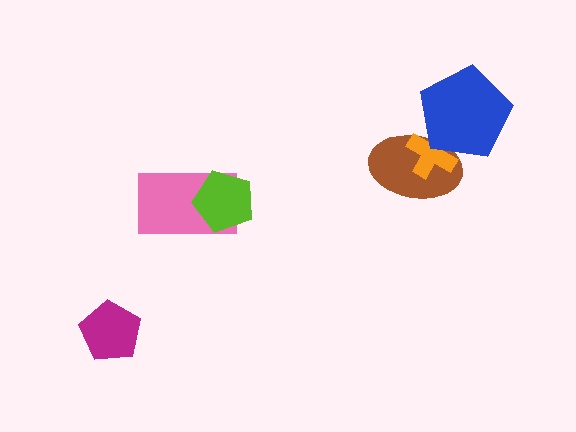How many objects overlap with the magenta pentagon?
0 objects overlap with the magenta pentagon.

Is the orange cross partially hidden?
Yes, it is partially covered by another shape.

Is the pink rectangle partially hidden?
Yes, it is partially covered by another shape.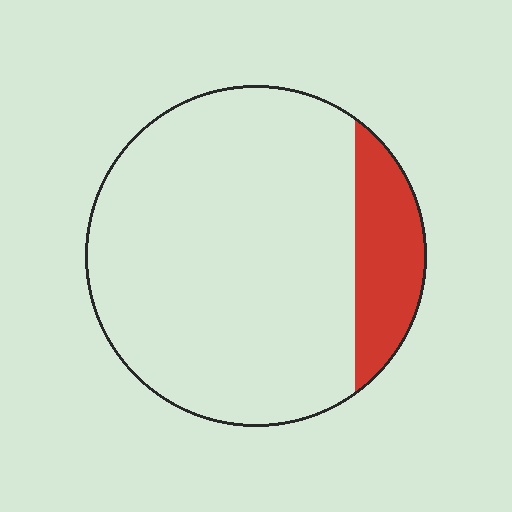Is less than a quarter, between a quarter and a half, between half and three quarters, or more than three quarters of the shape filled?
Less than a quarter.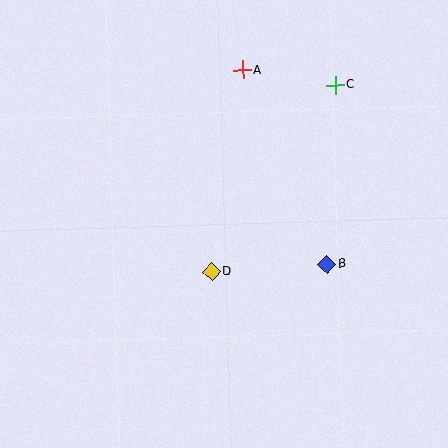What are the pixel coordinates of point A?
Point A is at (243, 70).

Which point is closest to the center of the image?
Point D at (211, 272) is closest to the center.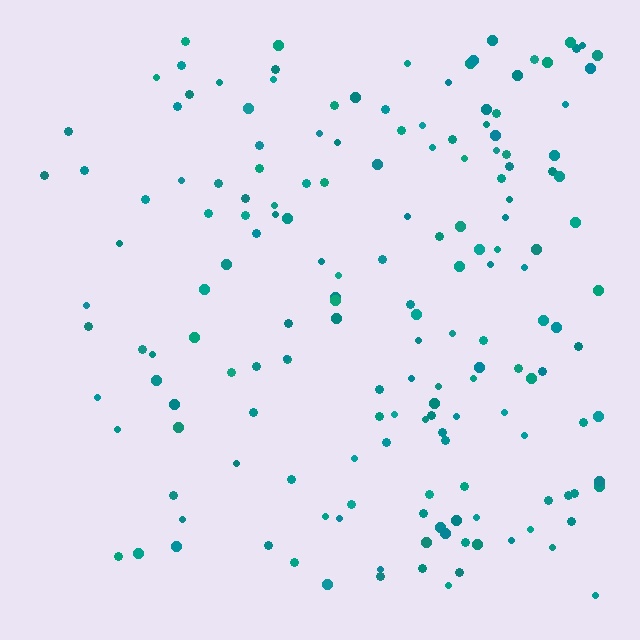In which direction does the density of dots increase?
From left to right, with the right side densest.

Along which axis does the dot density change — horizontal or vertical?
Horizontal.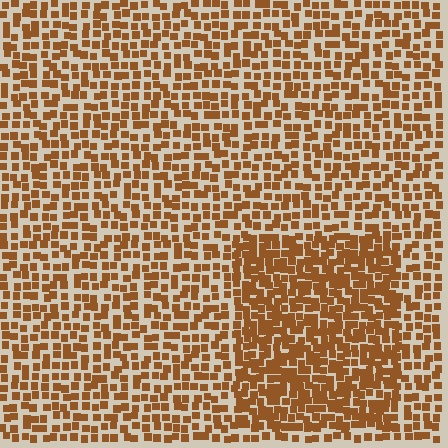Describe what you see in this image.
The image contains small brown elements arranged at two different densities. A rectangle-shaped region is visible where the elements are more densely packed than the surrounding area.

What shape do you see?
I see a rectangle.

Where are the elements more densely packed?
The elements are more densely packed inside the rectangle boundary.